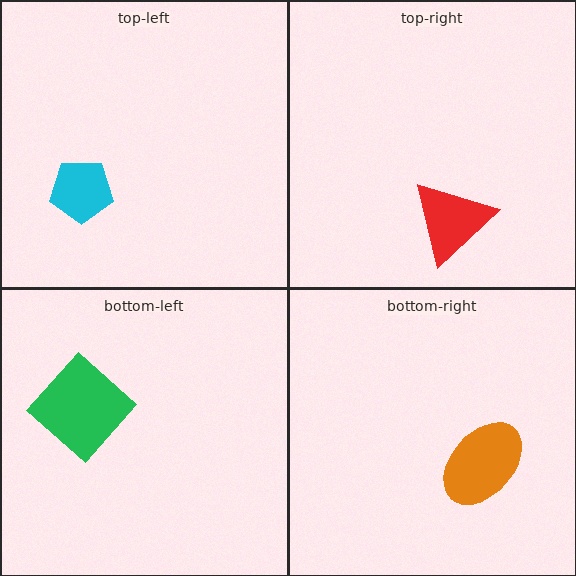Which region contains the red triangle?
The top-right region.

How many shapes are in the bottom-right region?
1.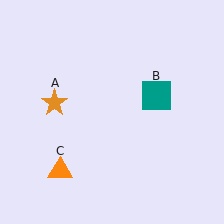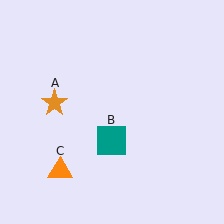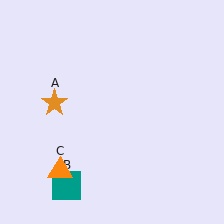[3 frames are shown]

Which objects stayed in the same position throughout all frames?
Orange star (object A) and orange triangle (object C) remained stationary.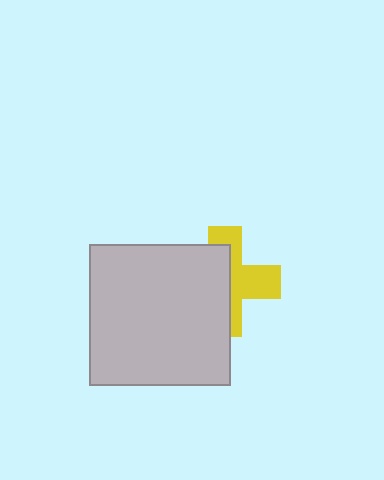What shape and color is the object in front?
The object in front is a light gray square.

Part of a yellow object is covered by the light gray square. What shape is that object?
It is a cross.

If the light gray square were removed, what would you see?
You would see the complete yellow cross.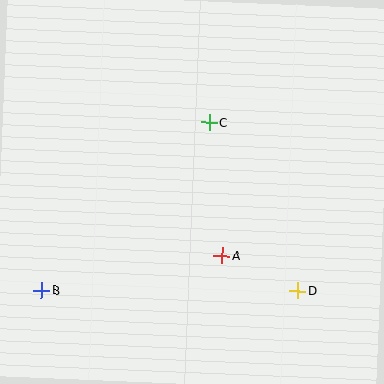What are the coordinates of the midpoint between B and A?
The midpoint between B and A is at (132, 273).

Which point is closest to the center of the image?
Point A at (222, 256) is closest to the center.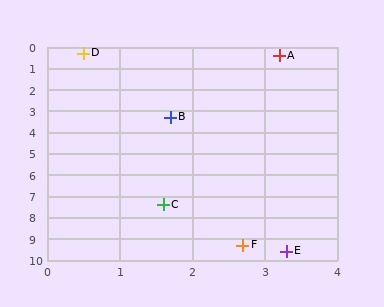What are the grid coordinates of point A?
Point A is at approximately (3.2, 0.4).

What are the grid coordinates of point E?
Point E is at approximately (3.3, 9.6).